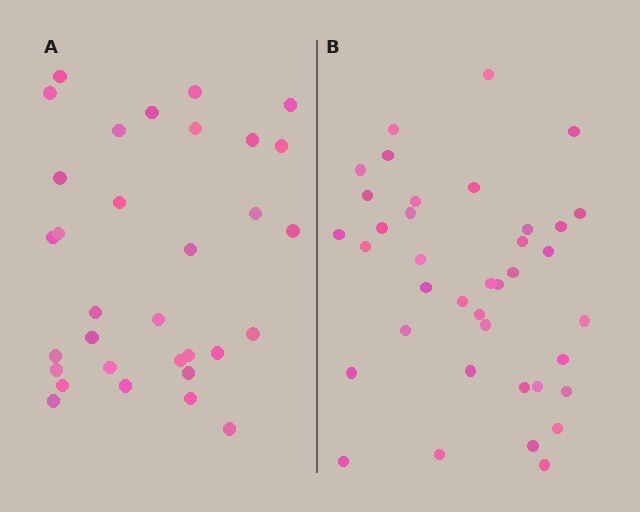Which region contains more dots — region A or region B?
Region B (the right region) has more dots.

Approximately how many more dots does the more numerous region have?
Region B has about 6 more dots than region A.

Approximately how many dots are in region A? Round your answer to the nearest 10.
About 30 dots. (The exact count is 32, which rounds to 30.)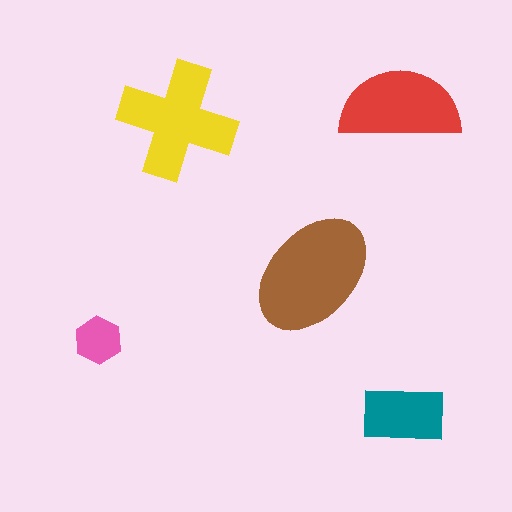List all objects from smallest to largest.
The pink hexagon, the teal rectangle, the red semicircle, the yellow cross, the brown ellipse.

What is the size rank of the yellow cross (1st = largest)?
2nd.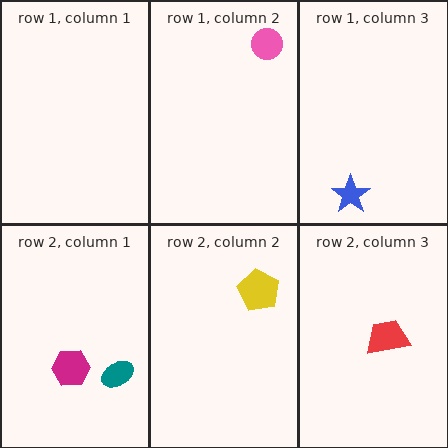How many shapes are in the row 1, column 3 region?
1.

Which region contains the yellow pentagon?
The row 2, column 2 region.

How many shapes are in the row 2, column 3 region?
1.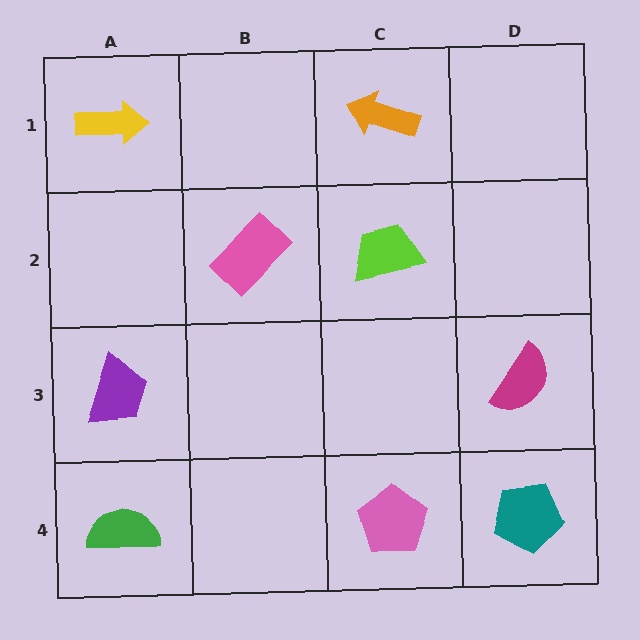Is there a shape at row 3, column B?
No, that cell is empty.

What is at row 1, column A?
A yellow arrow.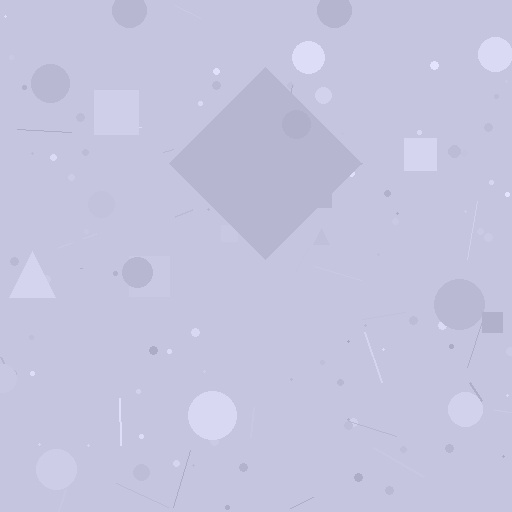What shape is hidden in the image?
A diamond is hidden in the image.